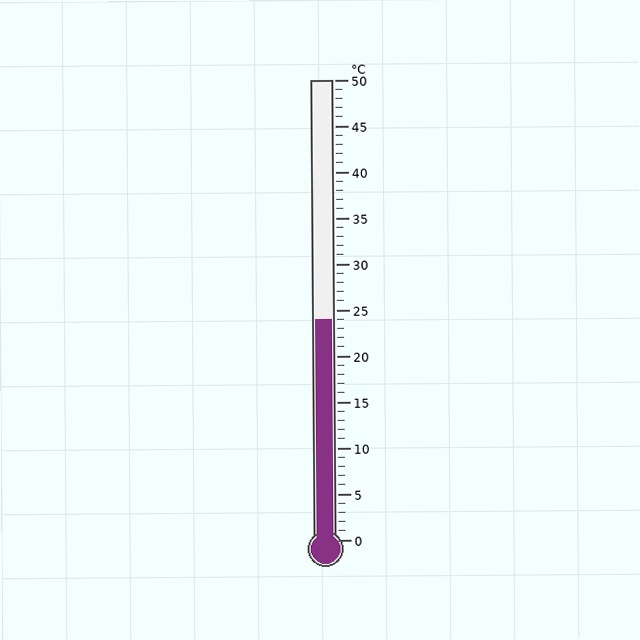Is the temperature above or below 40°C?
The temperature is below 40°C.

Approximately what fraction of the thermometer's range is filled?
The thermometer is filled to approximately 50% of its range.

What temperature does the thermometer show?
The thermometer shows approximately 24°C.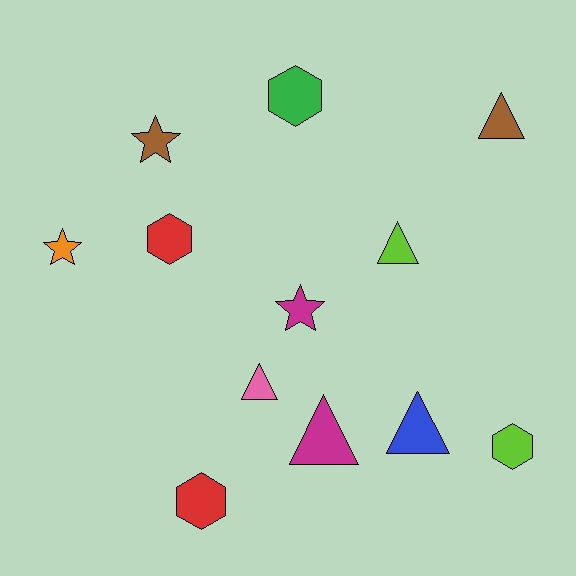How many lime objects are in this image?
There are 2 lime objects.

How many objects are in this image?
There are 12 objects.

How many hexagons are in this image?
There are 4 hexagons.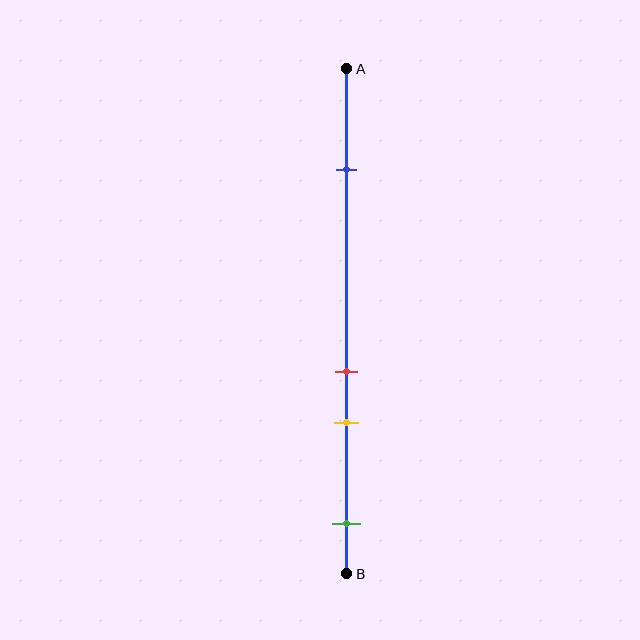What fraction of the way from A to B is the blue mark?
The blue mark is approximately 20% (0.2) of the way from A to B.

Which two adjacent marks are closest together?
The red and yellow marks are the closest adjacent pair.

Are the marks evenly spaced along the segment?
No, the marks are not evenly spaced.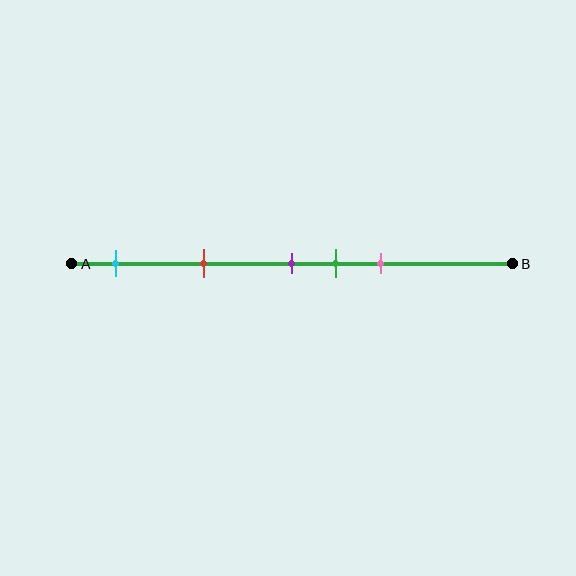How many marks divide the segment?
There are 5 marks dividing the segment.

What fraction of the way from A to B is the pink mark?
The pink mark is approximately 70% (0.7) of the way from A to B.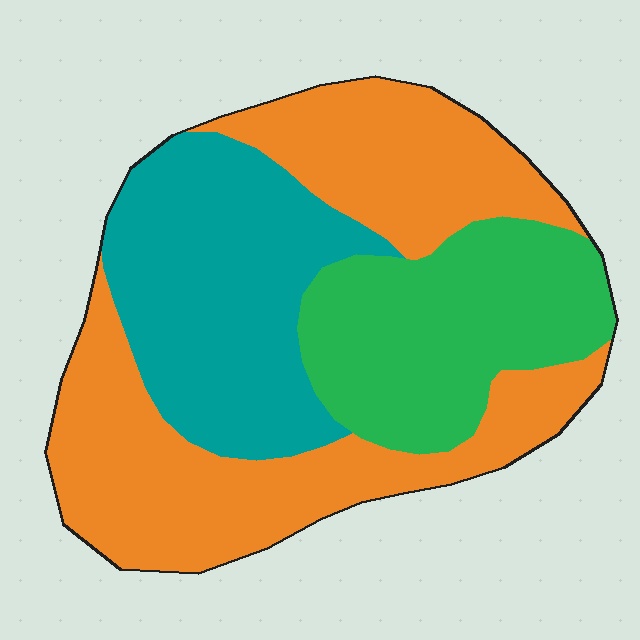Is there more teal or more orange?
Orange.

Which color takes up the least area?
Green, at roughly 25%.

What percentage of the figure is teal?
Teal covers about 30% of the figure.